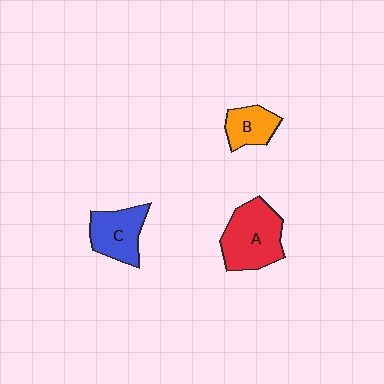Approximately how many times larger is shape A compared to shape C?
Approximately 1.4 times.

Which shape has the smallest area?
Shape B (orange).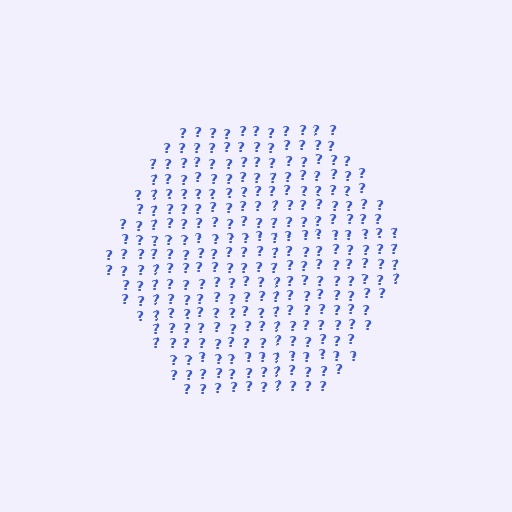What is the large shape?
The large shape is a hexagon.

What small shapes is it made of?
It is made of small question marks.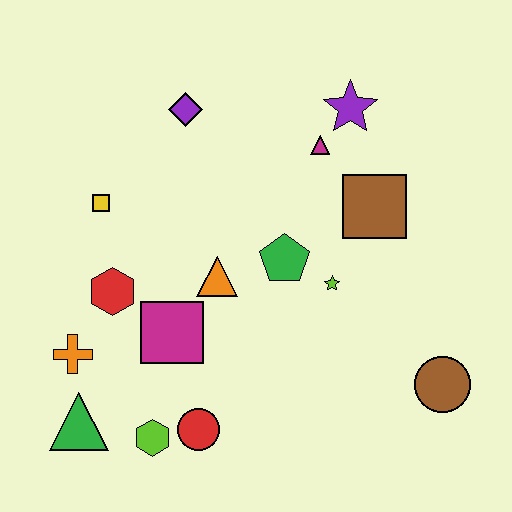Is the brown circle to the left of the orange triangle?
No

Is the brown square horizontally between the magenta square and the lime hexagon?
No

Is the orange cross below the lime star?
Yes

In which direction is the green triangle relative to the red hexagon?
The green triangle is below the red hexagon.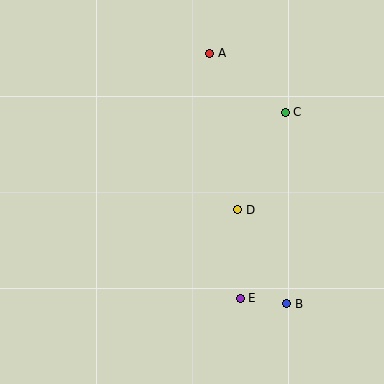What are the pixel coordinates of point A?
Point A is at (210, 53).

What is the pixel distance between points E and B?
The distance between E and B is 47 pixels.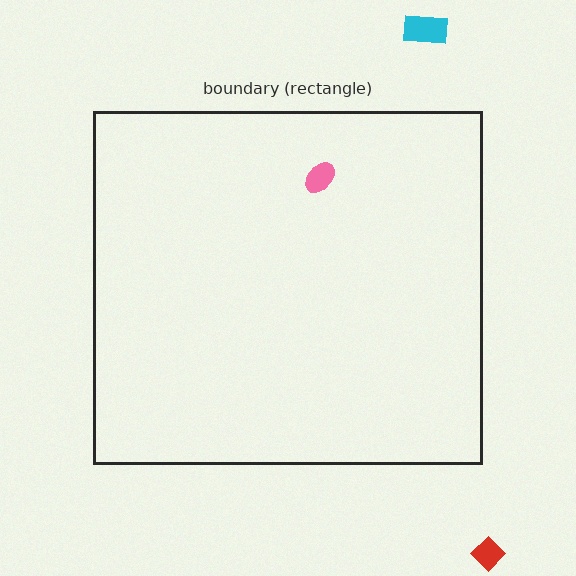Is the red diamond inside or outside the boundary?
Outside.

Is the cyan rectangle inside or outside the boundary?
Outside.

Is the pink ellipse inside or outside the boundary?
Inside.